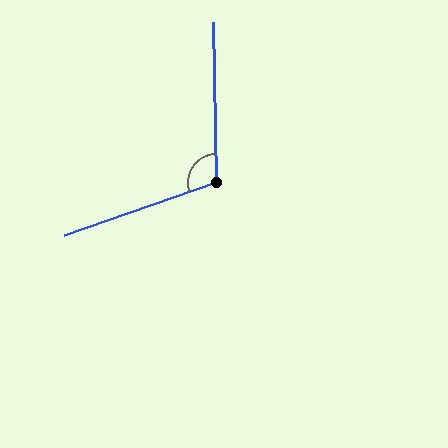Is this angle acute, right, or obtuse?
It is obtuse.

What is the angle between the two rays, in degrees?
Approximately 108 degrees.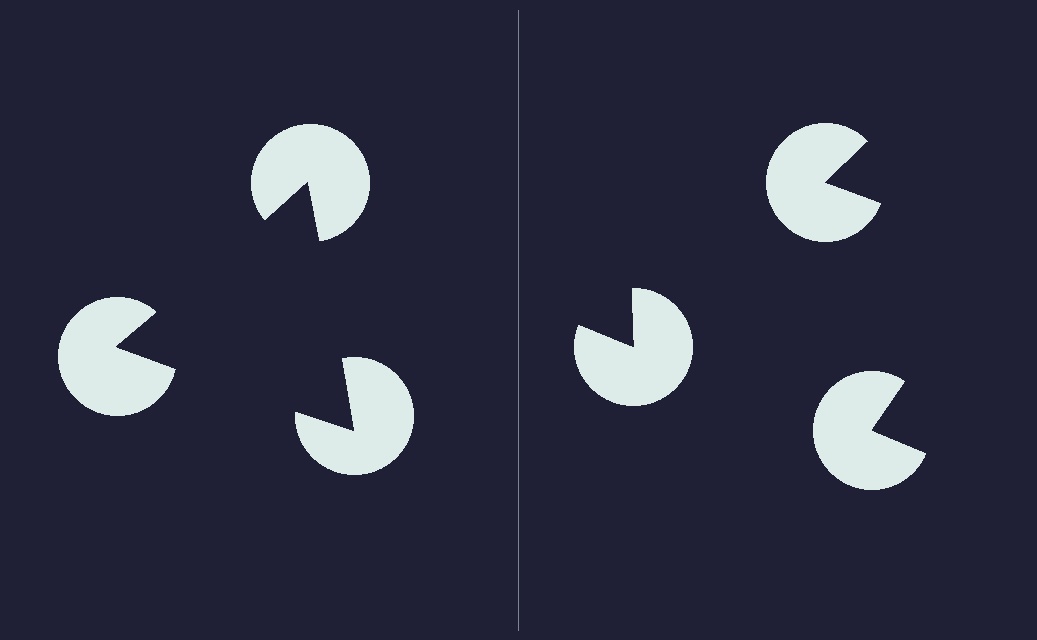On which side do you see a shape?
An illusory triangle appears on the left side. On the right side the wedge cuts are rotated, so no coherent shape forms.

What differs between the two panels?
The pac-man discs are positioned identically on both sides; only the wedge orientations differ. On the left they align to a triangle; on the right they are misaligned.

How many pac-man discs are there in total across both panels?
6 — 3 on each side.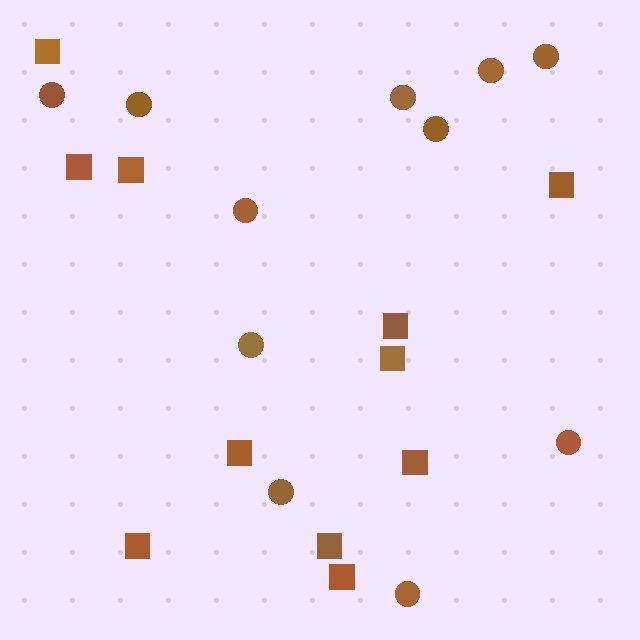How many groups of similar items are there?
There are 2 groups: one group of circles (11) and one group of squares (11).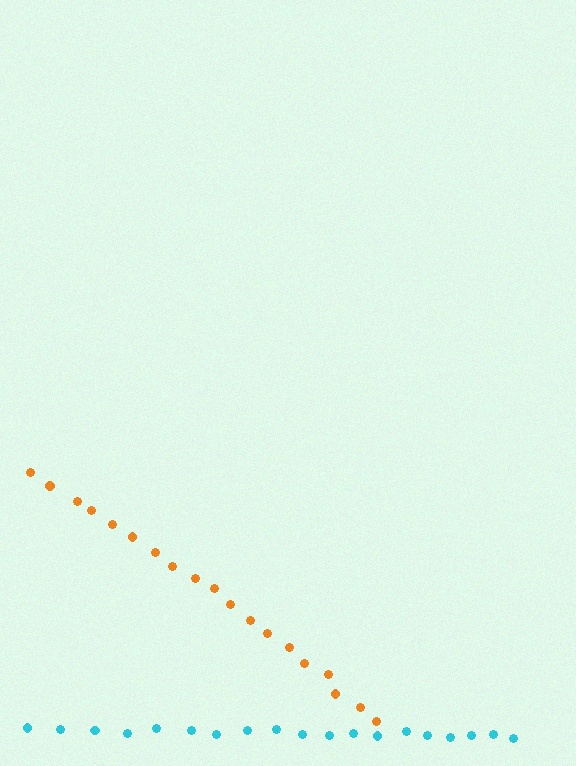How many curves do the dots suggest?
There are 2 distinct paths.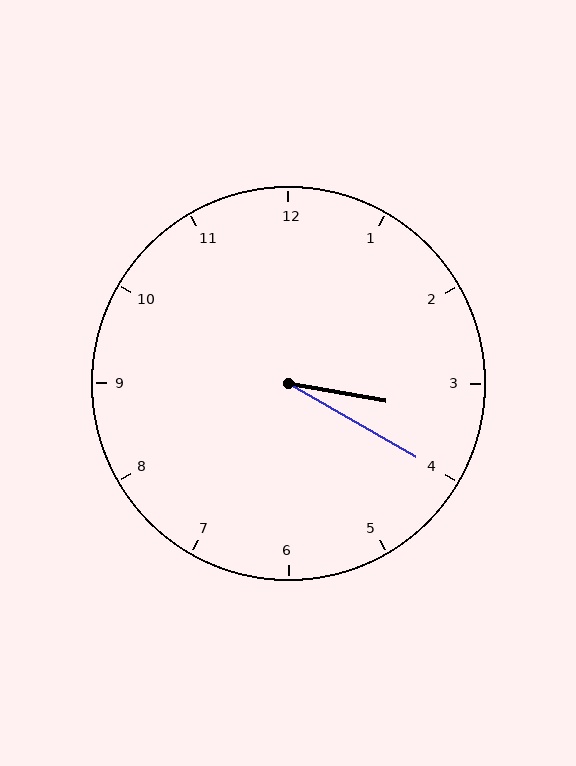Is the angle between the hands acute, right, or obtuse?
It is acute.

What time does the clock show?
3:20.